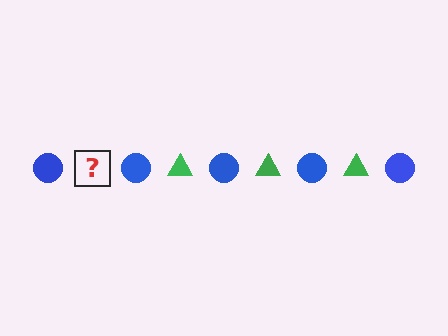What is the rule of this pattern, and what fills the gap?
The rule is that the pattern alternates between blue circle and green triangle. The gap should be filled with a green triangle.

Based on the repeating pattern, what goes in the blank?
The blank should be a green triangle.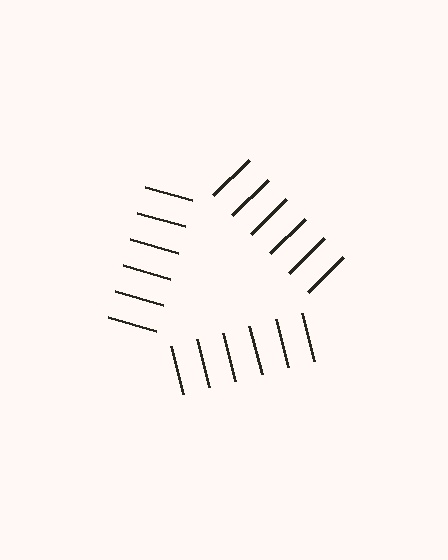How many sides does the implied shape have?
3 sides — the line-ends trace a triangle.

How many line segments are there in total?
18 — 6 along each of the 3 edges.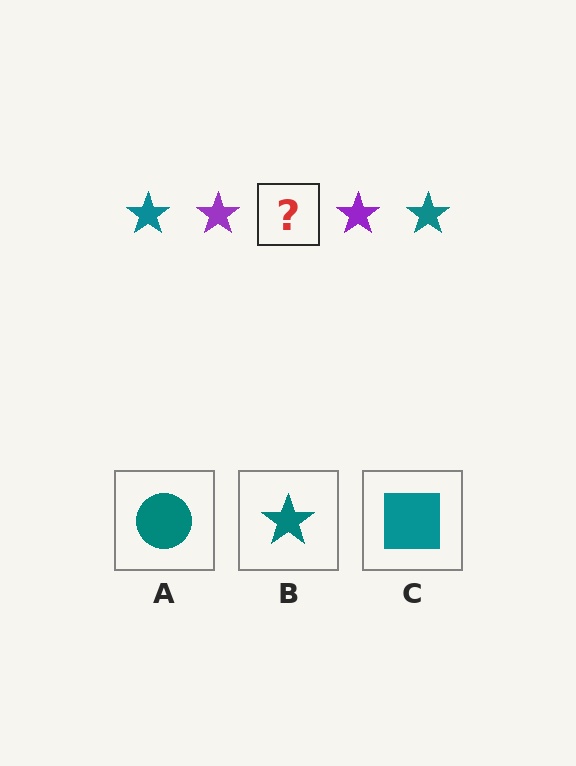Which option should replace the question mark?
Option B.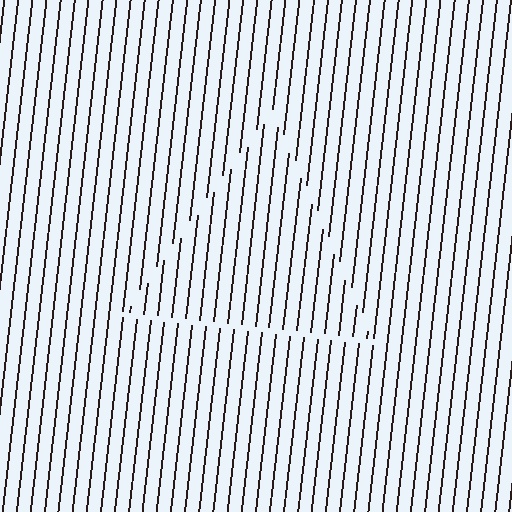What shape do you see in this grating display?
An illusory triangle. The interior of the shape contains the same grating, shifted by half a period — the contour is defined by the phase discontinuity where line-ends from the inner and outer gratings abut.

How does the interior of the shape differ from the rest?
The interior of the shape contains the same grating, shifted by half a period — the contour is defined by the phase discontinuity where line-ends from the inner and outer gratings abut.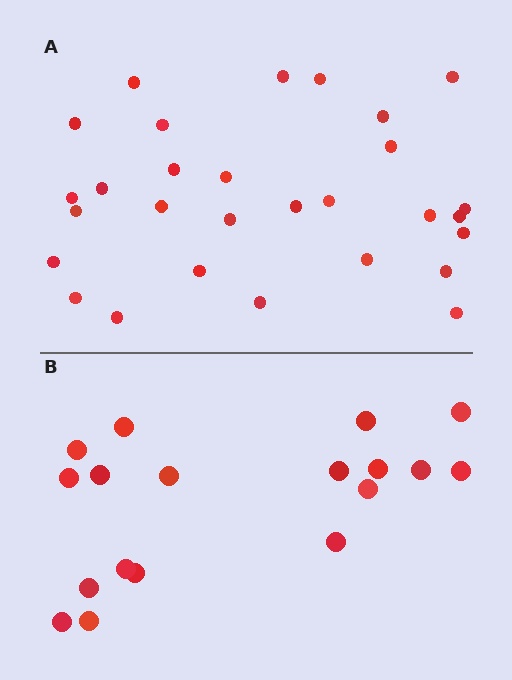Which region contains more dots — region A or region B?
Region A (the top region) has more dots.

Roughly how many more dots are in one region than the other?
Region A has roughly 12 or so more dots than region B.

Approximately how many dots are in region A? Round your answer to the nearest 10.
About 30 dots. (The exact count is 29, which rounds to 30.)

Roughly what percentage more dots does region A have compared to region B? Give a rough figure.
About 60% more.